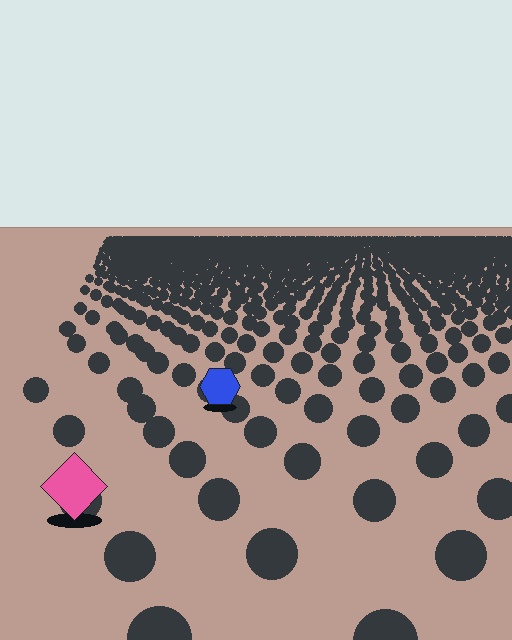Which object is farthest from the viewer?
The blue hexagon is farthest from the viewer. It appears smaller and the ground texture around it is denser.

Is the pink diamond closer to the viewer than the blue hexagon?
Yes. The pink diamond is closer — you can tell from the texture gradient: the ground texture is coarser near it.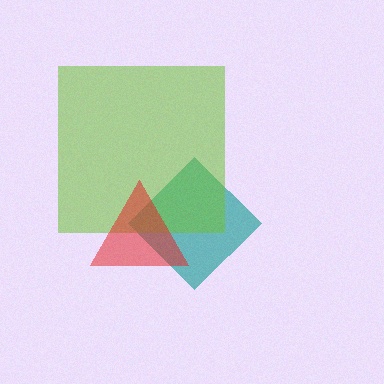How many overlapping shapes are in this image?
There are 3 overlapping shapes in the image.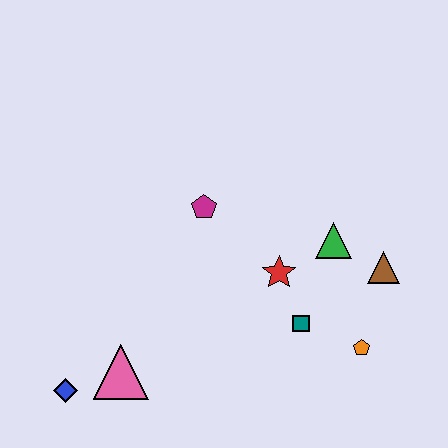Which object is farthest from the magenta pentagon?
The blue diamond is farthest from the magenta pentagon.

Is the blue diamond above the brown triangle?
No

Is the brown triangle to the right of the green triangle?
Yes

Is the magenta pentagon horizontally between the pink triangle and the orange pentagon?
Yes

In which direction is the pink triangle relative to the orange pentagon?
The pink triangle is to the left of the orange pentagon.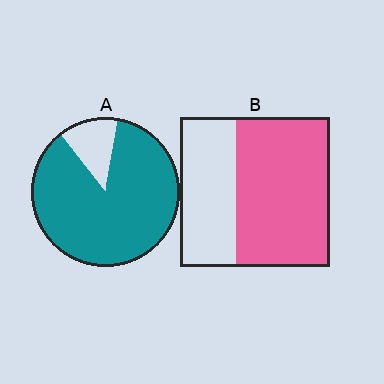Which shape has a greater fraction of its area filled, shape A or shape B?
Shape A.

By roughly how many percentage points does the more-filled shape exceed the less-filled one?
By roughly 25 percentage points (A over B).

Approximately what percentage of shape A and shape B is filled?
A is approximately 85% and B is approximately 65%.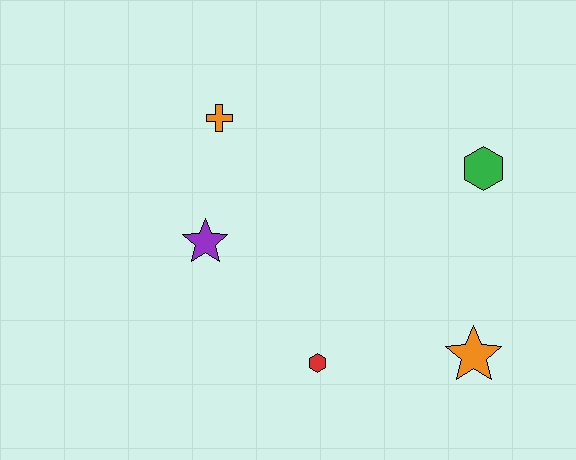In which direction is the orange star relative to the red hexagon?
The orange star is to the right of the red hexagon.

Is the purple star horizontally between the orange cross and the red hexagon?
No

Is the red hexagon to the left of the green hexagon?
Yes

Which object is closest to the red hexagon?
The orange star is closest to the red hexagon.